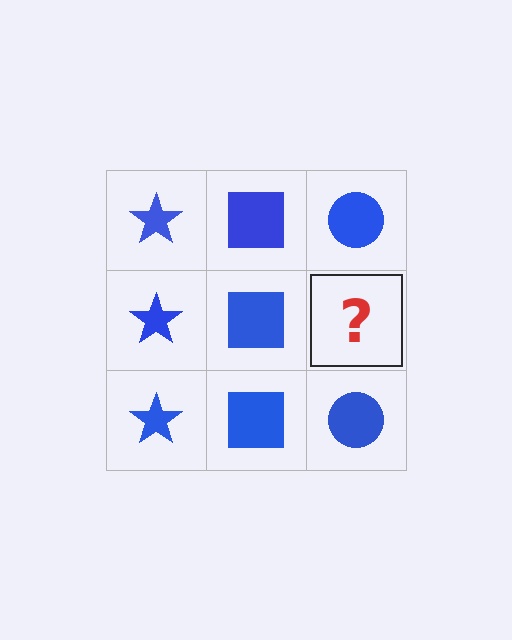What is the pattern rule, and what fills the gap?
The rule is that each column has a consistent shape. The gap should be filled with a blue circle.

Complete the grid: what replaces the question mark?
The question mark should be replaced with a blue circle.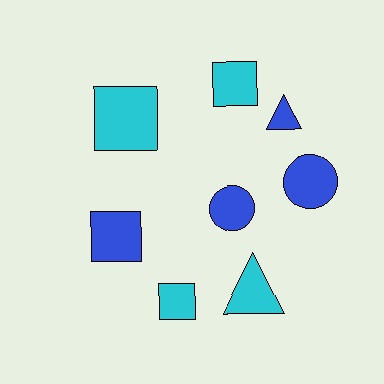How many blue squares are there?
There is 1 blue square.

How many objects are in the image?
There are 8 objects.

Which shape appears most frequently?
Square, with 4 objects.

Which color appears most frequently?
Cyan, with 4 objects.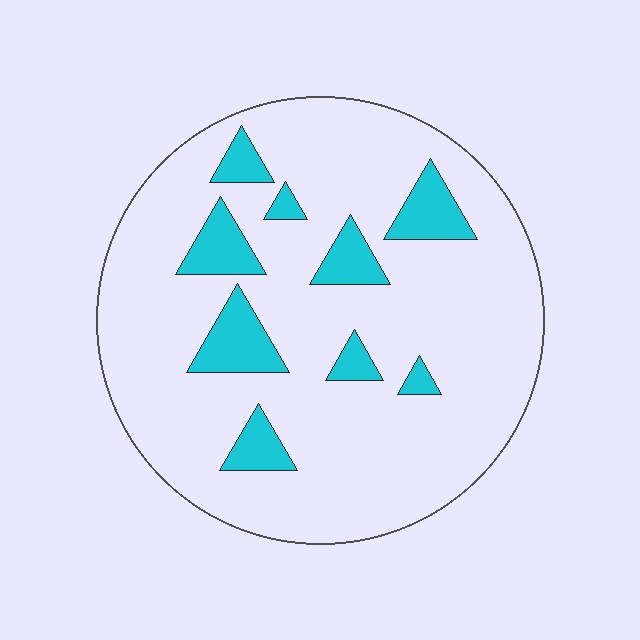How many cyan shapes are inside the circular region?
9.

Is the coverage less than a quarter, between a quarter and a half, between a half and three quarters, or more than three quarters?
Less than a quarter.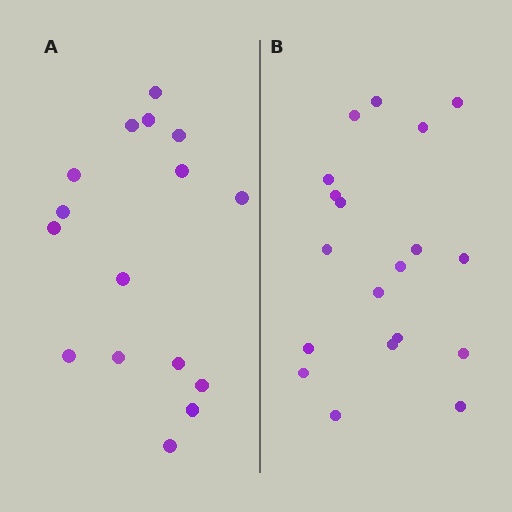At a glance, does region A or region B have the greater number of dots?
Region B (the right region) has more dots.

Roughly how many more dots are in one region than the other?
Region B has just a few more — roughly 2 or 3 more dots than region A.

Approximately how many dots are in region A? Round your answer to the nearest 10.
About 20 dots. (The exact count is 16, which rounds to 20.)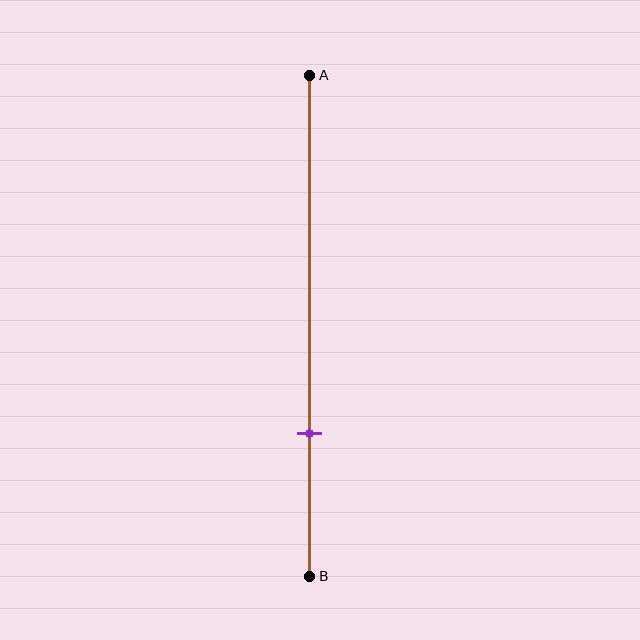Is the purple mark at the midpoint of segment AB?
No, the mark is at about 70% from A, not at the 50% midpoint.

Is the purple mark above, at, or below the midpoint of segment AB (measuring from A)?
The purple mark is below the midpoint of segment AB.